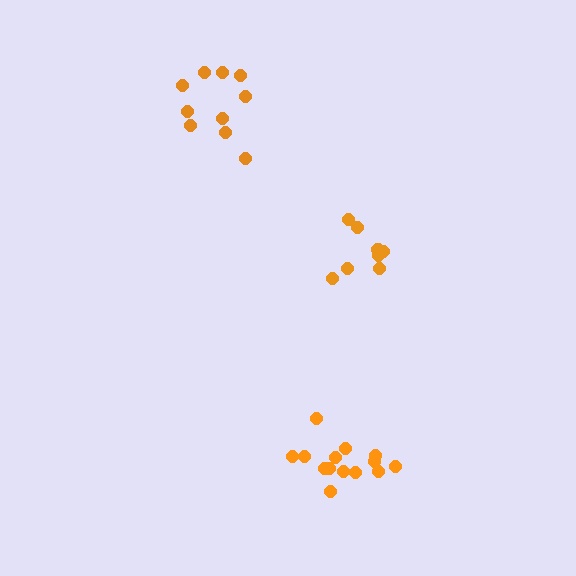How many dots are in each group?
Group 1: 14 dots, Group 2: 9 dots, Group 3: 10 dots (33 total).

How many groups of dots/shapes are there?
There are 3 groups.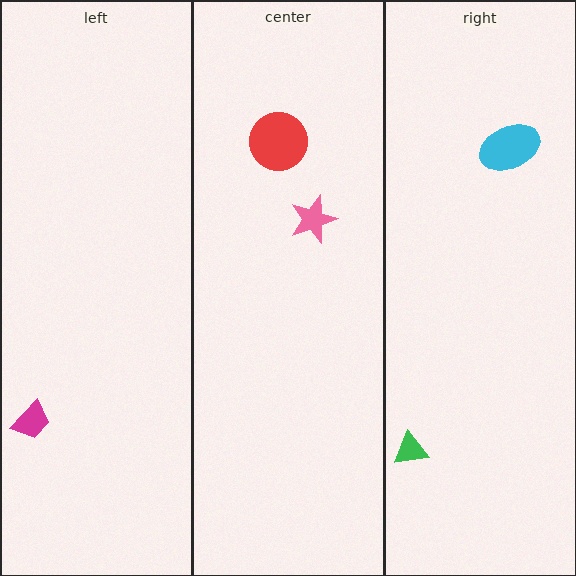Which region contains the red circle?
The center region.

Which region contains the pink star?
The center region.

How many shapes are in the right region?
2.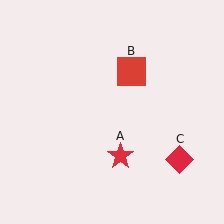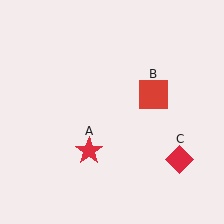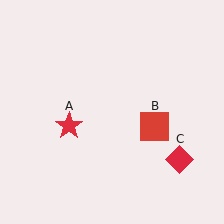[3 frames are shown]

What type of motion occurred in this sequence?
The red star (object A), red square (object B) rotated clockwise around the center of the scene.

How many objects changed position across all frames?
2 objects changed position: red star (object A), red square (object B).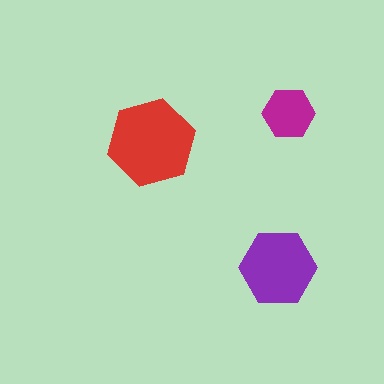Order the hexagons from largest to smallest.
the red one, the purple one, the magenta one.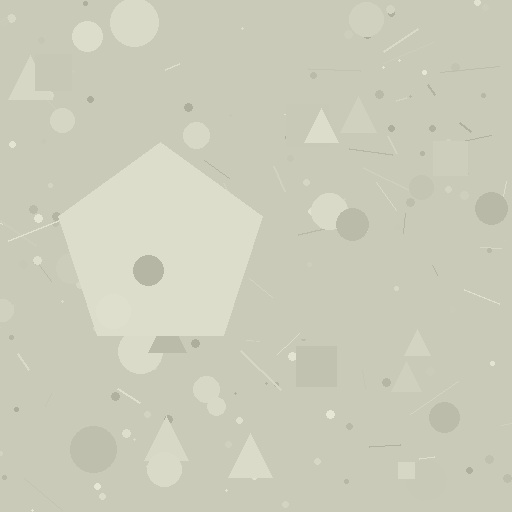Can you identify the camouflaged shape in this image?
The camouflaged shape is a pentagon.